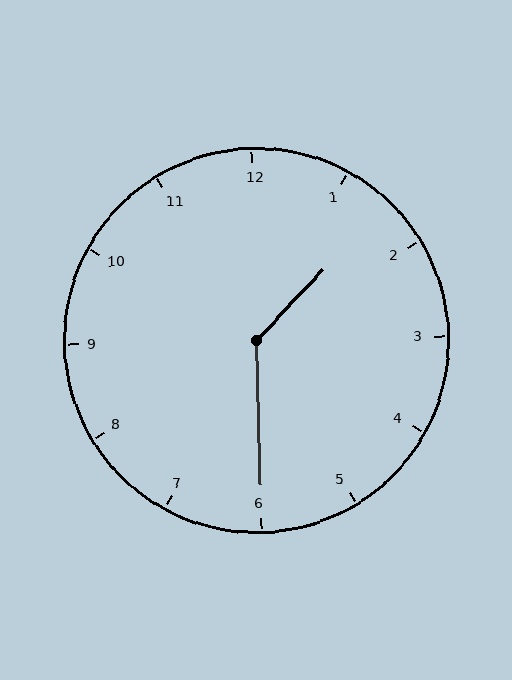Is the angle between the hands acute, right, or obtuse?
It is obtuse.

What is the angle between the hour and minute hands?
Approximately 135 degrees.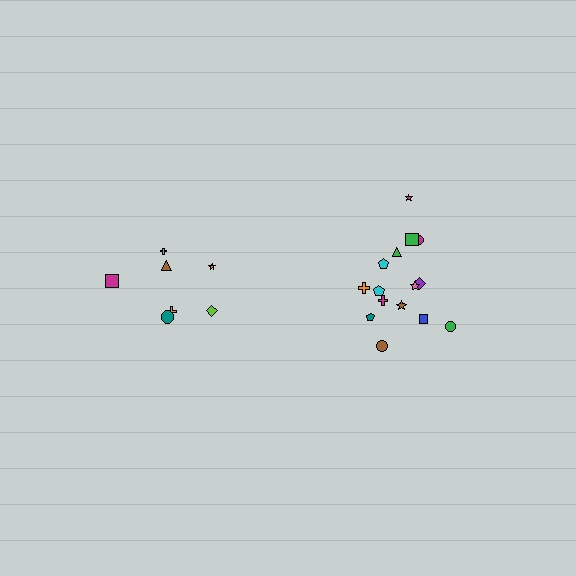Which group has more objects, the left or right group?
The right group.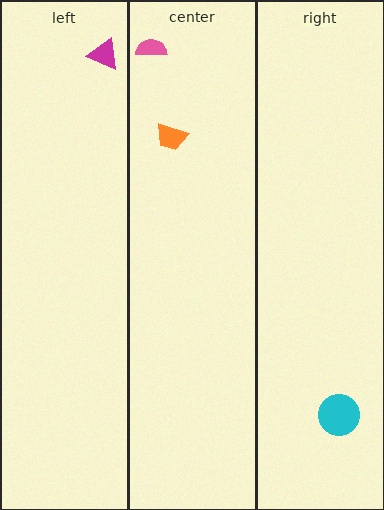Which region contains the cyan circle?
The right region.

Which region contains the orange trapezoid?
The center region.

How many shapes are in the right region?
1.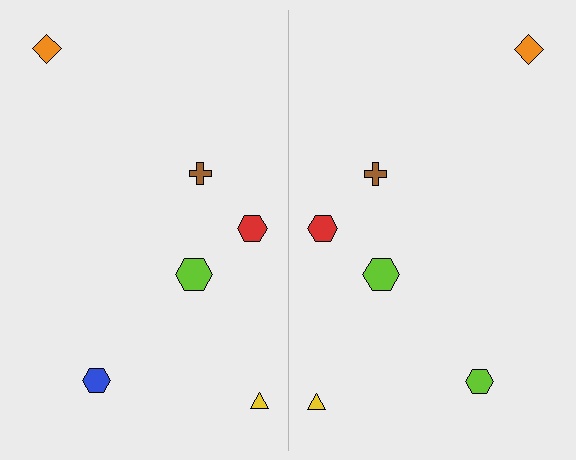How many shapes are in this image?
There are 12 shapes in this image.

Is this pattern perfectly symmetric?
No, the pattern is not perfectly symmetric. The lime hexagon on the right side breaks the symmetry — its mirror counterpart is blue.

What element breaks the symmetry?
The lime hexagon on the right side breaks the symmetry — its mirror counterpart is blue.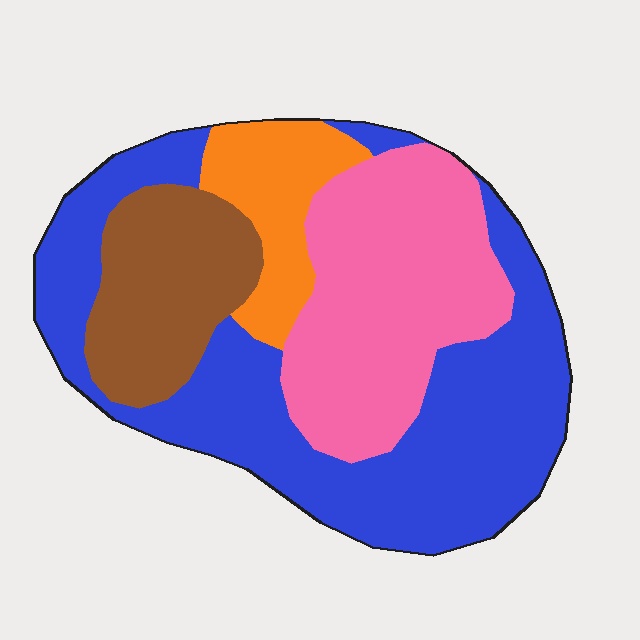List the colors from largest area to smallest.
From largest to smallest: blue, pink, brown, orange.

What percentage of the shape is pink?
Pink covers 28% of the shape.